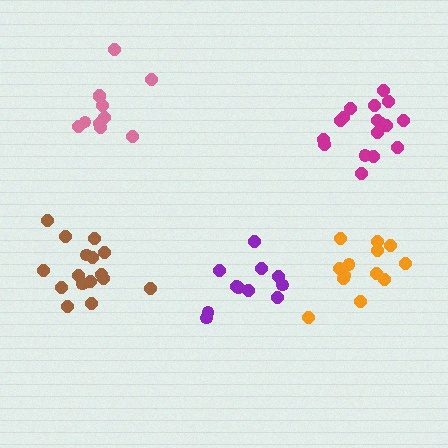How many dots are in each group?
Group 1: 11 dots, Group 2: 17 dots, Group 3: 16 dots, Group 4: 11 dots, Group 5: 13 dots (68 total).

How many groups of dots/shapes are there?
There are 5 groups.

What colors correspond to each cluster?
The clusters are colored: pink, magenta, brown, purple, orange.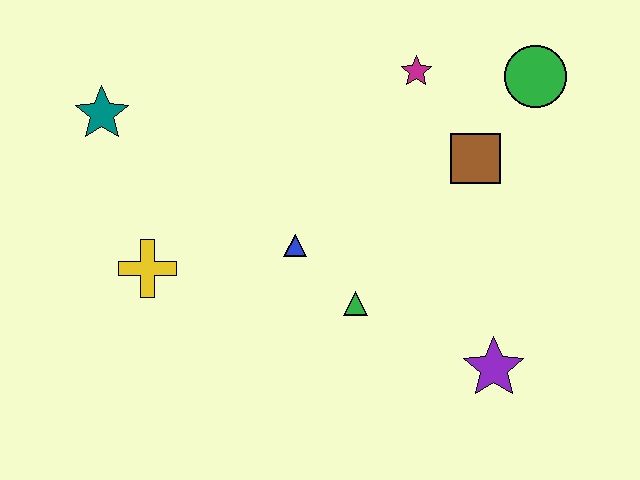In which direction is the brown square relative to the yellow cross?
The brown square is to the right of the yellow cross.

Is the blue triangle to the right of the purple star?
No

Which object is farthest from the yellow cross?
The green circle is farthest from the yellow cross.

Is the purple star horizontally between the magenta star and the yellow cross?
No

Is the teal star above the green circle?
No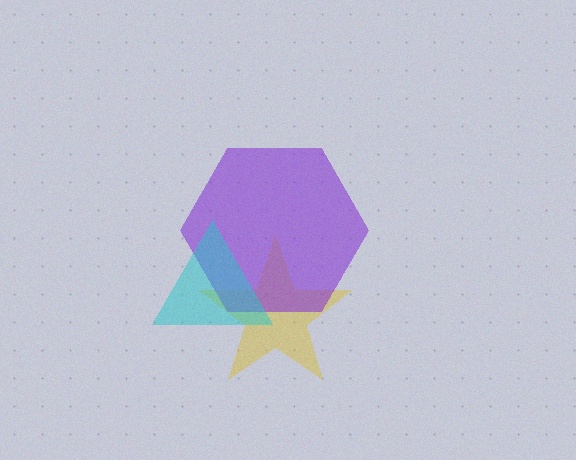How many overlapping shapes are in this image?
There are 3 overlapping shapes in the image.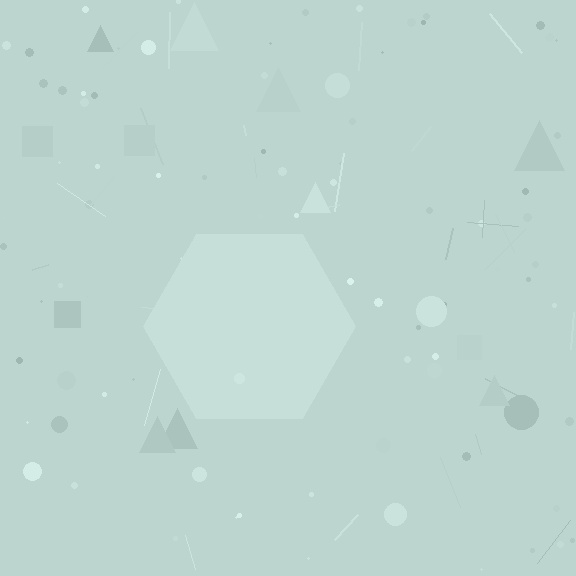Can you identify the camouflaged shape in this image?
The camouflaged shape is a hexagon.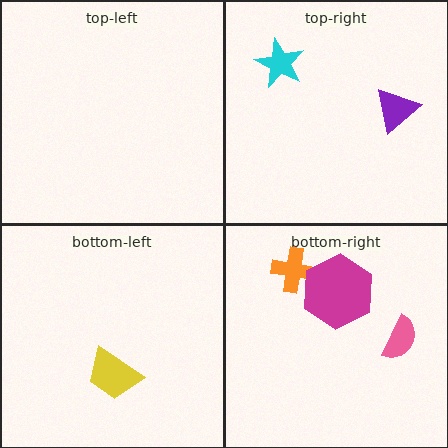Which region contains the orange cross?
The bottom-right region.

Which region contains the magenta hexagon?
The bottom-right region.